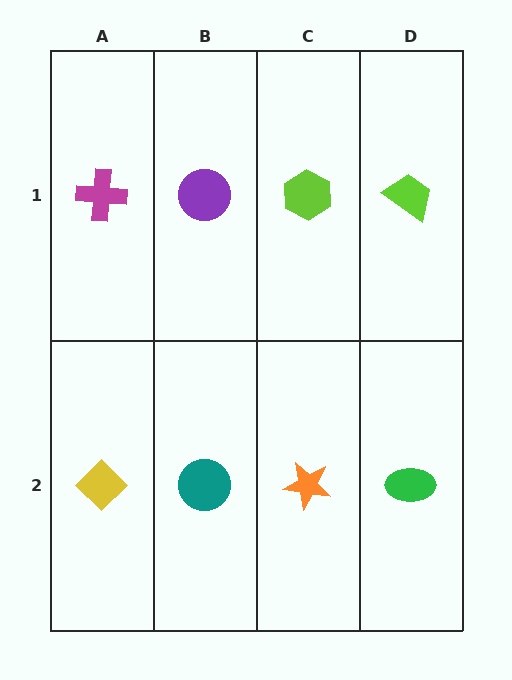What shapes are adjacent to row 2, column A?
A magenta cross (row 1, column A), a teal circle (row 2, column B).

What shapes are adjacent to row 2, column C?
A lime hexagon (row 1, column C), a teal circle (row 2, column B), a green ellipse (row 2, column D).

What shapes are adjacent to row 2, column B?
A purple circle (row 1, column B), a yellow diamond (row 2, column A), an orange star (row 2, column C).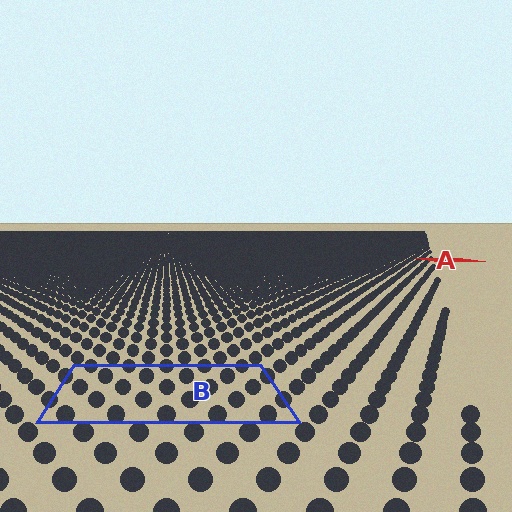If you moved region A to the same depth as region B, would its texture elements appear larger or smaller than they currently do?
They would appear larger. At a closer depth, the same texture elements are projected at a bigger on-screen size.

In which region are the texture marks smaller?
The texture marks are smaller in region A, because it is farther away.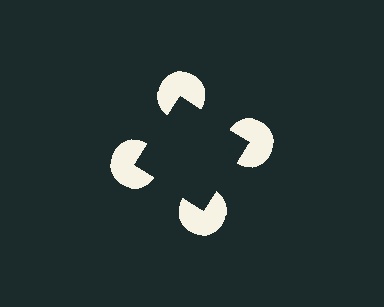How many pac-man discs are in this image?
There are 4 — one at each vertex of the illusory square.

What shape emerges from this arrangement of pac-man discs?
An illusory square — its edges are inferred from the aligned wedge cuts in the pac-man discs, not physically drawn.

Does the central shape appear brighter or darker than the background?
It typically appears slightly darker than the background, even though no actual brightness change is drawn.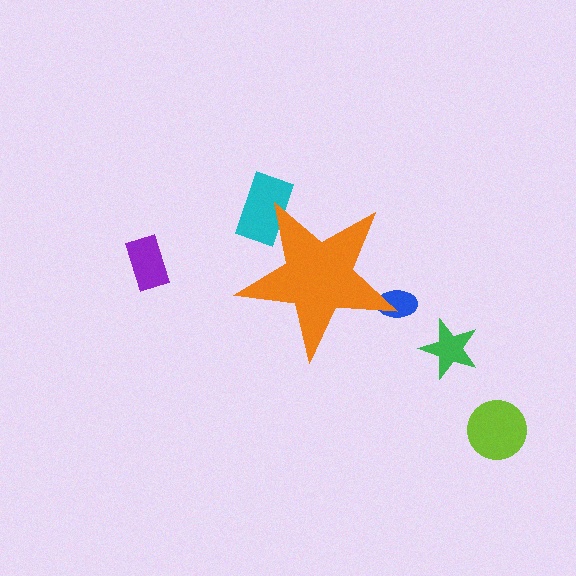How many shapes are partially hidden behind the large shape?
2 shapes are partially hidden.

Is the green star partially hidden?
No, the green star is fully visible.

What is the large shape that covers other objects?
An orange star.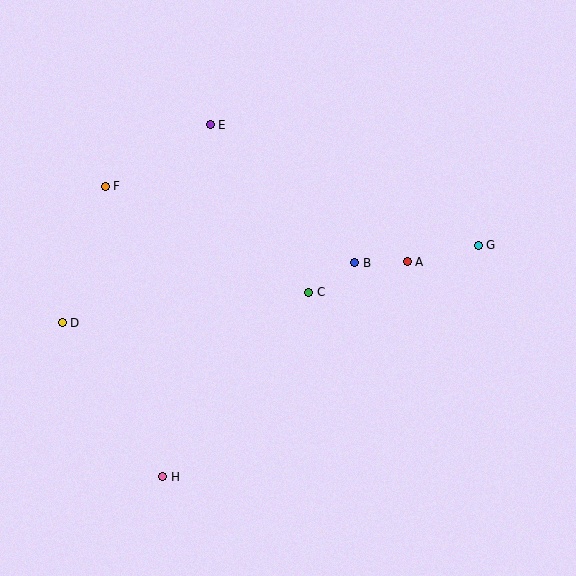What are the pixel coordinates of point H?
Point H is at (163, 477).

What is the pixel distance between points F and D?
The distance between F and D is 143 pixels.